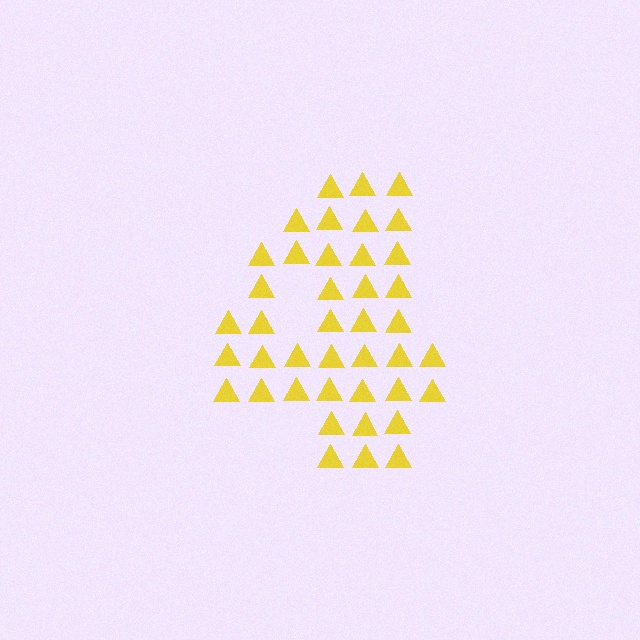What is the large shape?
The large shape is the digit 4.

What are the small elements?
The small elements are triangles.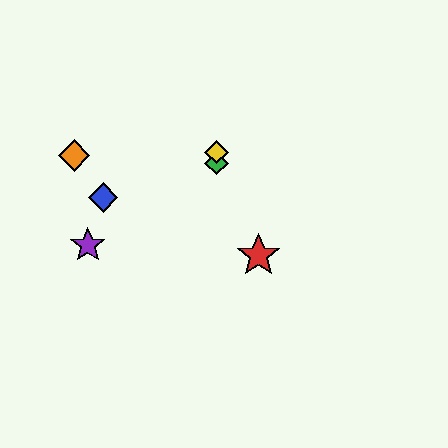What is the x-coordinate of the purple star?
The purple star is at x≈88.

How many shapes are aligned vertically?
2 shapes (the green diamond, the yellow diamond) are aligned vertically.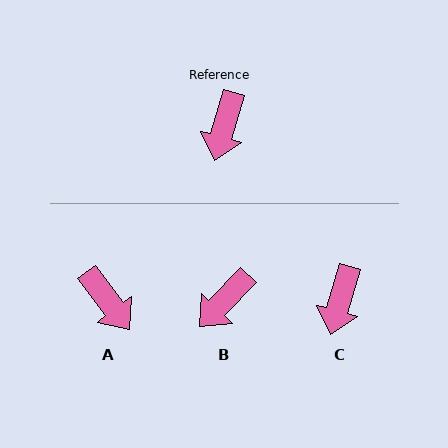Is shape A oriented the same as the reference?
No, it is off by about 53 degrees.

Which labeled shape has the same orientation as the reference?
C.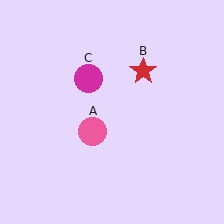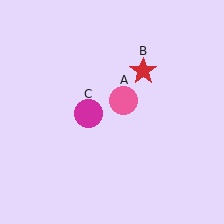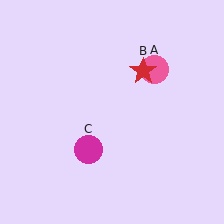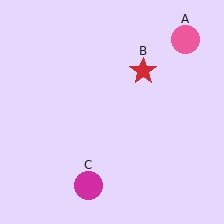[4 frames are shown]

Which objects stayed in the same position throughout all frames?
Red star (object B) remained stationary.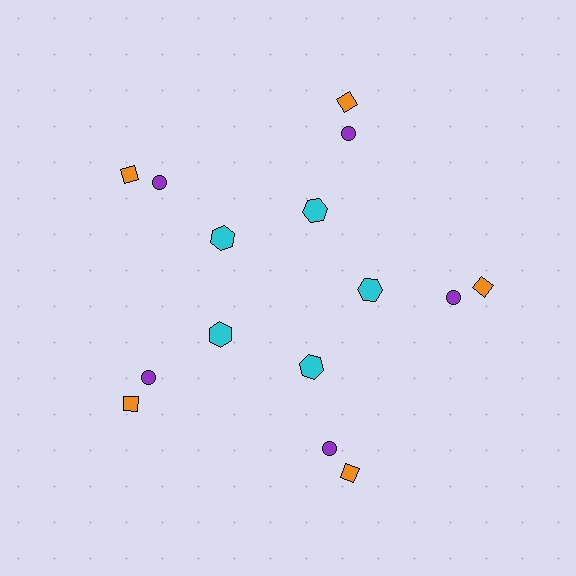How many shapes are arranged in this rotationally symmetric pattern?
There are 15 shapes, arranged in 5 groups of 3.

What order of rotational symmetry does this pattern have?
This pattern has 5-fold rotational symmetry.